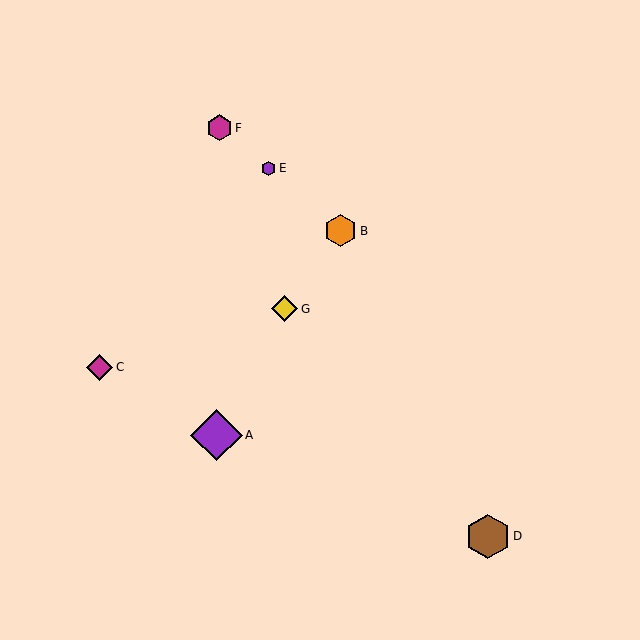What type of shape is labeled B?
Shape B is an orange hexagon.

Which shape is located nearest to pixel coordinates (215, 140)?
The magenta hexagon (labeled F) at (219, 128) is nearest to that location.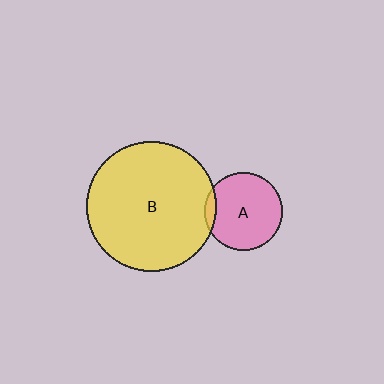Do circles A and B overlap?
Yes.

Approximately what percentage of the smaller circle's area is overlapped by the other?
Approximately 10%.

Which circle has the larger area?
Circle B (yellow).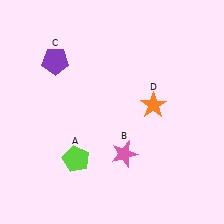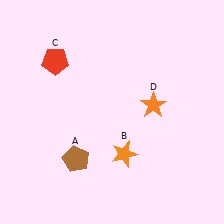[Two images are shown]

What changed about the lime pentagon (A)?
In Image 1, A is lime. In Image 2, it changed to brown.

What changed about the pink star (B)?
In Image 1, B is pink. In Image 2, it changed to orange.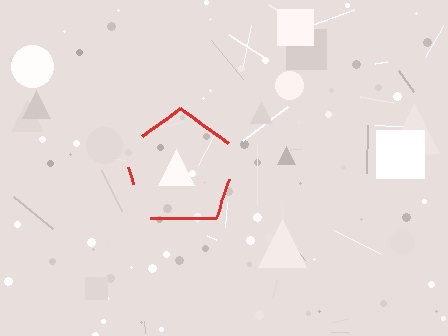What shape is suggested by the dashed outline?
The dashed outline suggests a pentagon.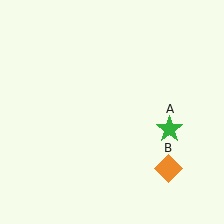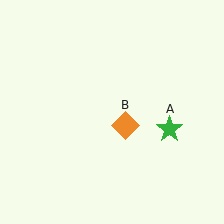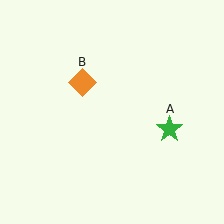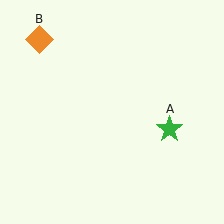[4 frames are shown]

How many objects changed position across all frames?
1 object changed position: orange diamond (object B).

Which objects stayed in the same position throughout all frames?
Green star (object A) remained stationary.